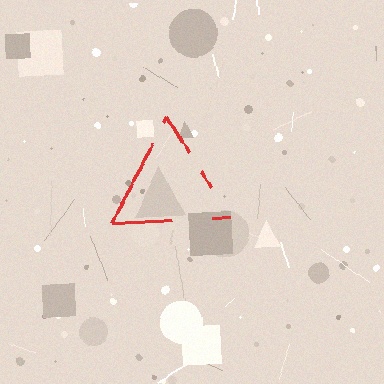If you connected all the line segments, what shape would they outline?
They would outline a triangle.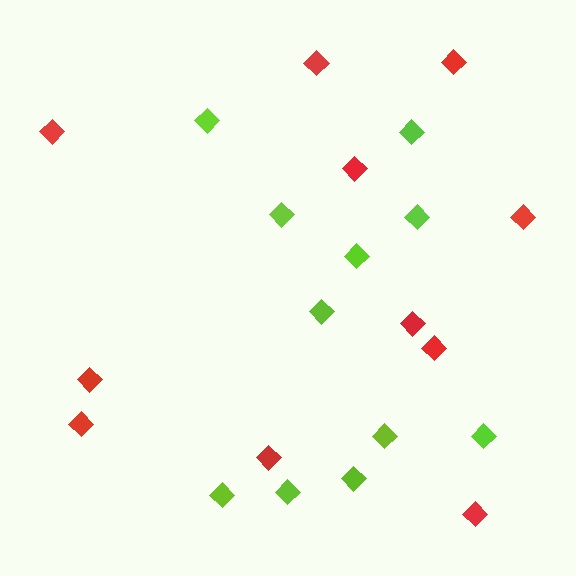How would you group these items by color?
There are 2 groups: one group of red diamonds (11) and one group of lime diamonds (11).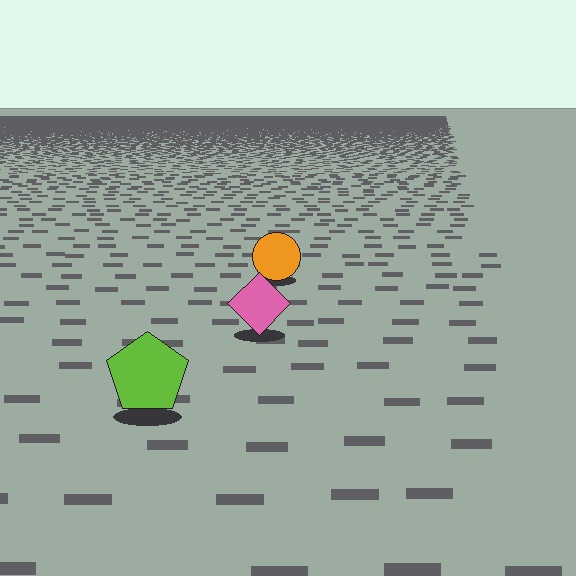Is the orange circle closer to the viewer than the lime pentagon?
No. The lime pentagon is closer — you can tell from the texture gradient: the ground texture is coarser near it.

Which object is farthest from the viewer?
The orange circle is farthest from the viewer. It appears smaller and the ground texture around it is denser.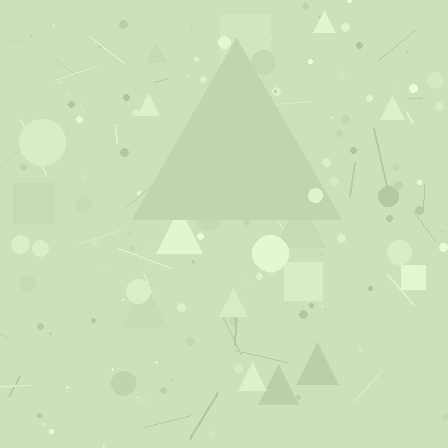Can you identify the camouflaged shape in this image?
The camouflaged shape is a triangle.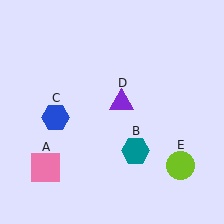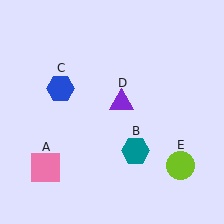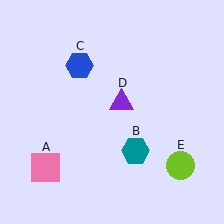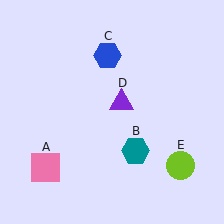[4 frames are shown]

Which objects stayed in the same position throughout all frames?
Pink square (object A) and teal hexagon (object B) and purple triangle (object D) and lime circle (object E) remained stationary.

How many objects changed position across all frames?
1 object changed position: blue hexagon (object C).